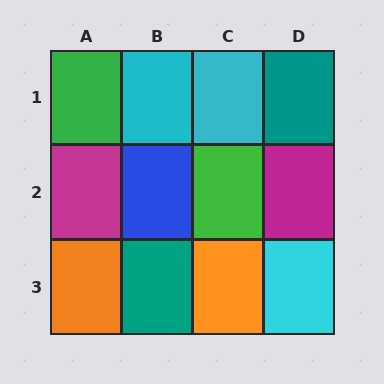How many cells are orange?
2 cells are orange.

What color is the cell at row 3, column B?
Teal.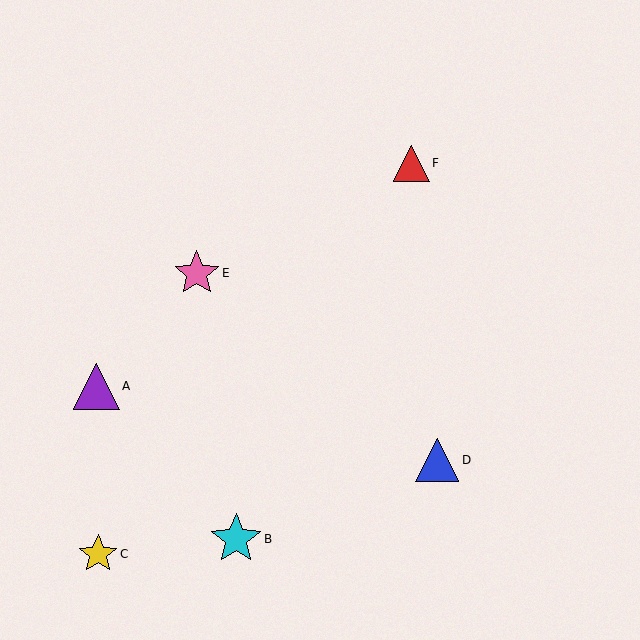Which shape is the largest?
The cyan star (labeled B) is the largest.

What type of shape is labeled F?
Shape F is a red triangle.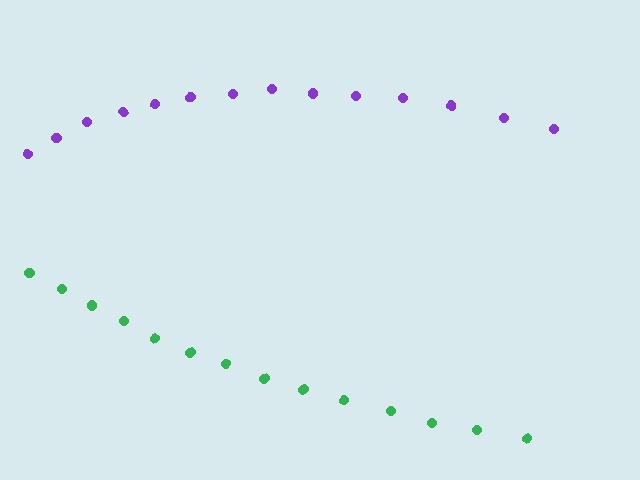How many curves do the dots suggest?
There are 2 distinct paths.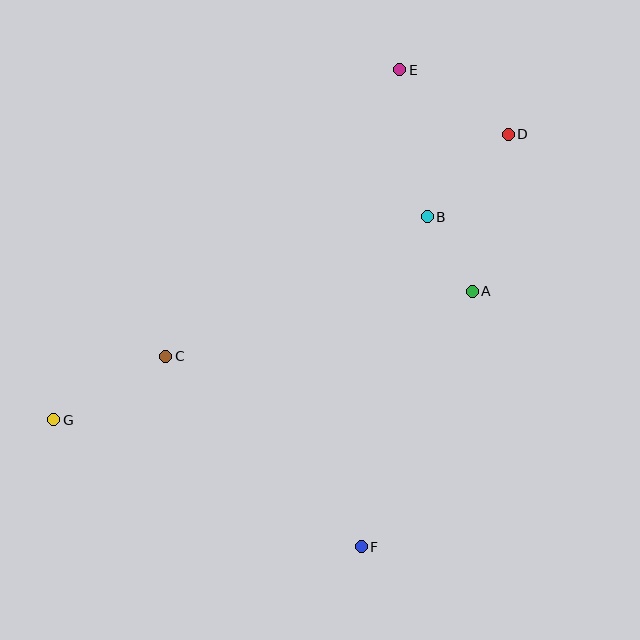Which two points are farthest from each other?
Points D and G are farthest from each other.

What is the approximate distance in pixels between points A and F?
The distance between A and F is approximately 279 pixels.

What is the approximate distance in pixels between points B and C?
The distance between B and C is approximately 297 pixels.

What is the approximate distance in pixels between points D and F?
The distance between D and F is approximately 438 pixels.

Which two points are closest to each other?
Points A and B are closest to each other.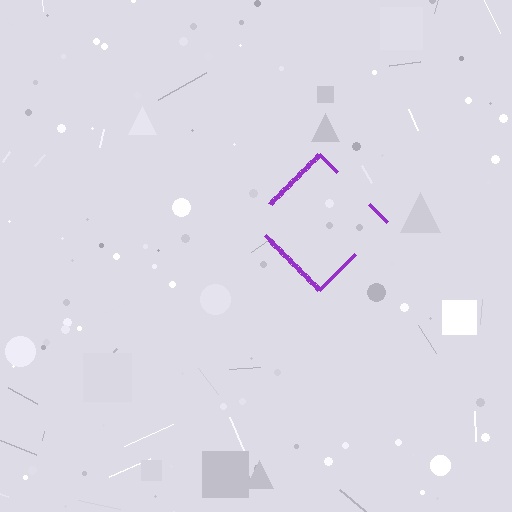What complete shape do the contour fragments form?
The contour fragments form a diamond.